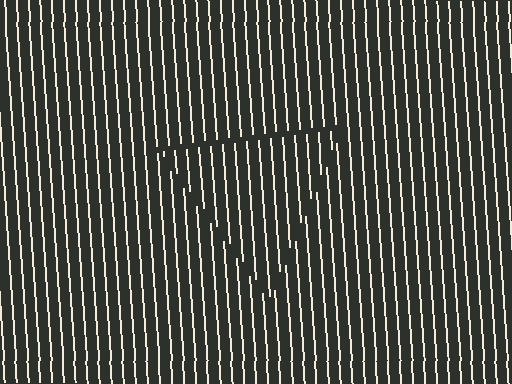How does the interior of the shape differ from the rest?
The interior of the shape contains the same grating, shifted by half a period — the contour is defined by the phase discontinuity where line-ends from the inner and outer gratings abut.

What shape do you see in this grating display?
An illusory triangle. The interior of the shape contains the same grating, shifted by half a period — the contour is defined by the phase discontinuity where line-ends from the inner and outer gratings abut.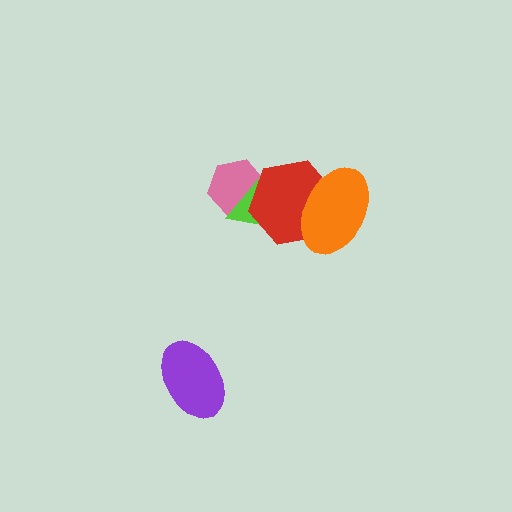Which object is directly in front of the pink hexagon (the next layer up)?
The lime triangle is directly in front of the pink hexagon.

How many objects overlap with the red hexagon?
3 objects overlap with the red hexagon.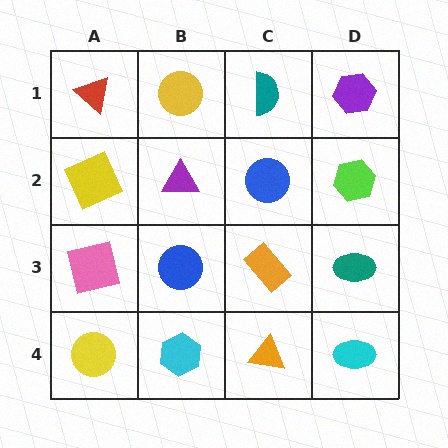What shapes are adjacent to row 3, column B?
A purple triangle (row 2, column B), a cyan hexagon (row 4, column B), a pink square (row 3, column A), an orange rectangle (row 3, column C).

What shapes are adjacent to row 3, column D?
A lime hexagon (row 2, column D), a cyan ellipse (row 4, column D), an orange rectangle (row 3, column C).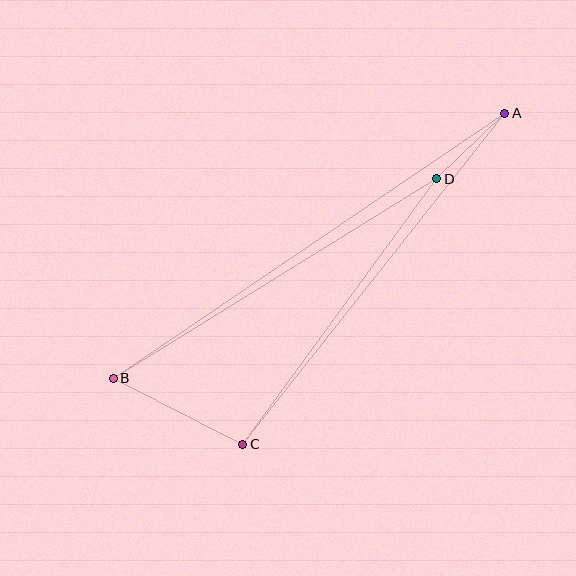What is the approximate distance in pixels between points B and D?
The distance between B and D is approximately 380 pixels.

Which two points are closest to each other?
Points A and D are closest to each other.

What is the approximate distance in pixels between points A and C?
The distance between A and C is approximately 422 pixels.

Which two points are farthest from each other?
Points A and B are farthest from each other.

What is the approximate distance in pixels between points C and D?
The distance between C and D is approximately 329 pixels.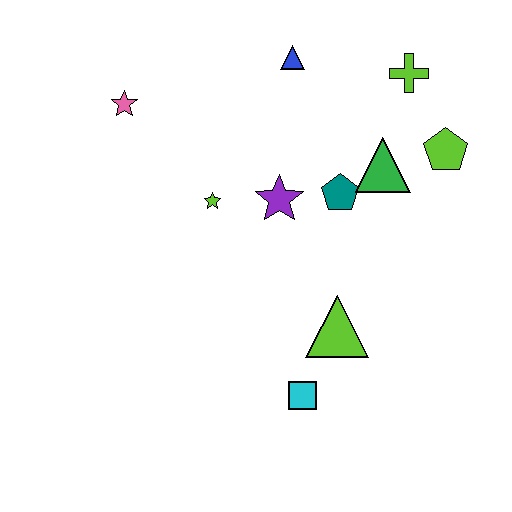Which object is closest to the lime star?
The purple star is closest to the lime star.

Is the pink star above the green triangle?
Yes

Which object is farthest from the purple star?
The cyan square is farthest from the purple star.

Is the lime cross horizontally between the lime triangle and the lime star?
No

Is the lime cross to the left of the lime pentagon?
Yes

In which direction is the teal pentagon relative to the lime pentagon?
The teal pentagon is to the left of the lime pentagon.